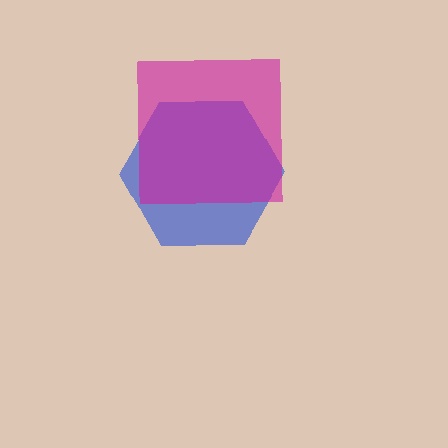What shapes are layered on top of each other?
The layered shapes are: a blue hexagon, a magenta square.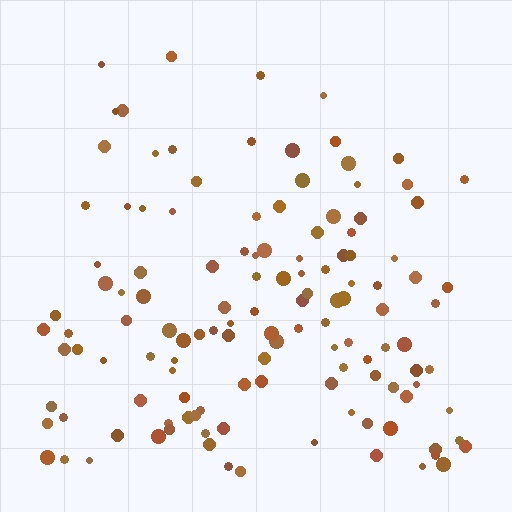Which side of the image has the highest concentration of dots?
The bottom.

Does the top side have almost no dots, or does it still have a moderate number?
Still a moderate number, just noticeably fewer than the bottom.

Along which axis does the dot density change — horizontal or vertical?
Vertical.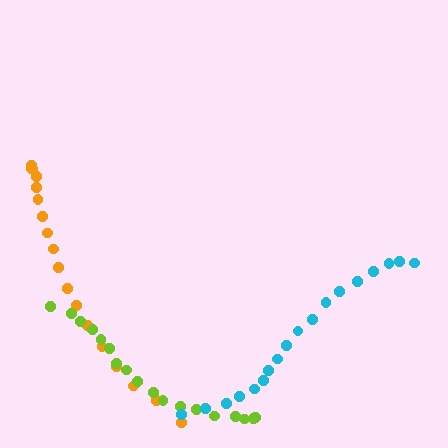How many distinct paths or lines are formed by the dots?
There are 3 distinct paths.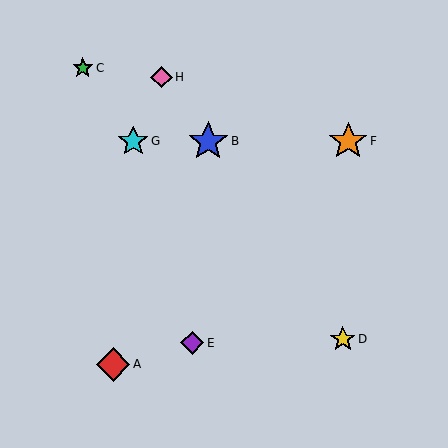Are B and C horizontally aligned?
No, B is at y≈141 and C is at y≈68.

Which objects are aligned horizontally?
Objects B, F, G are aligned horizontally.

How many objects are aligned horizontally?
3 objects (B, F, G) are aligned horizontally.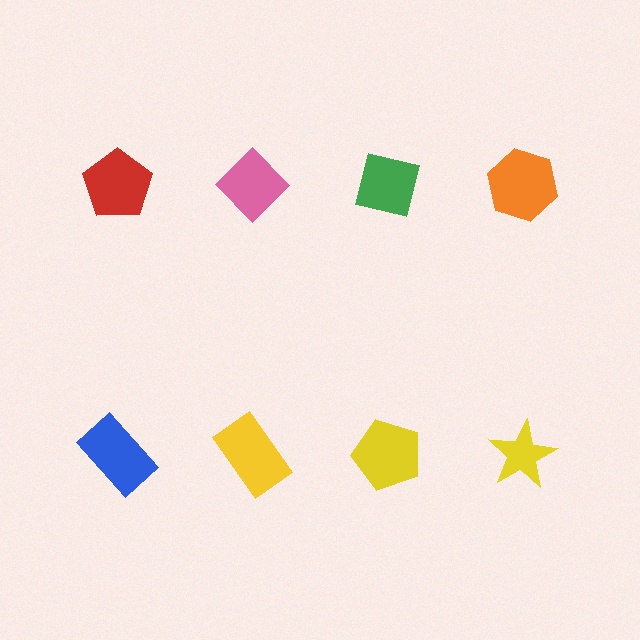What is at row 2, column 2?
A yellow rectangle.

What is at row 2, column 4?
A yellow star.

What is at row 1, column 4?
An orange hexagon.